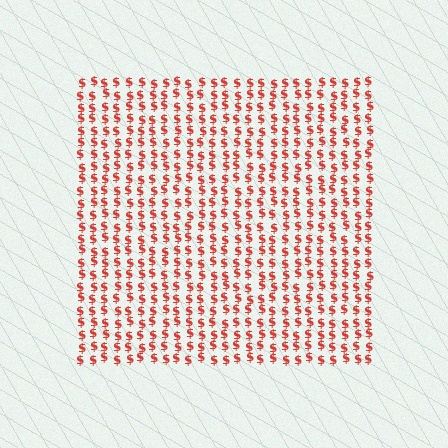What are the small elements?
The small elements are dollar signs.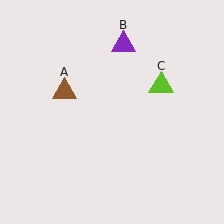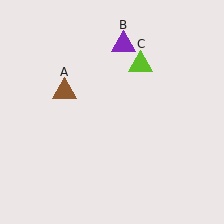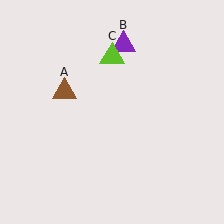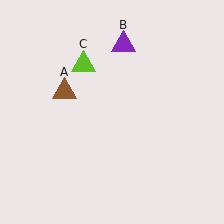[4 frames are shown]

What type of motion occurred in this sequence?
The lime triangle (object C) rotated counterclockwise around the center of the scene.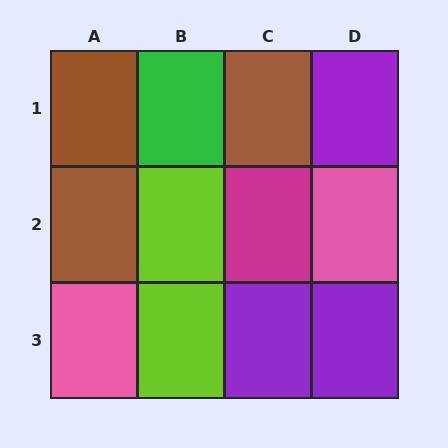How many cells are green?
1 cell is green.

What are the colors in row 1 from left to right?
Brown, green, brown, purple.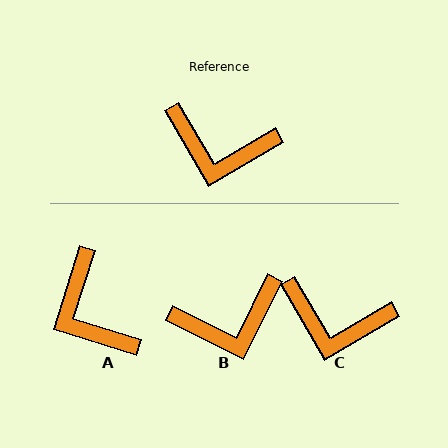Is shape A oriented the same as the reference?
No, it is off by about 48 degrees.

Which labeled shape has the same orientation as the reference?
C.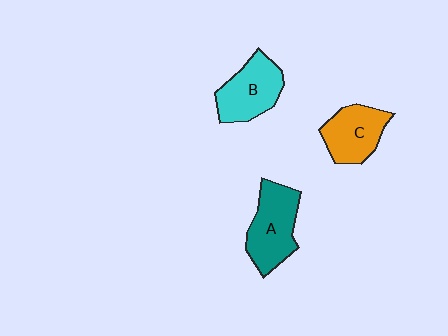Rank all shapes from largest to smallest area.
From largest to smallest: A (teal), B (cyan), C (orange).